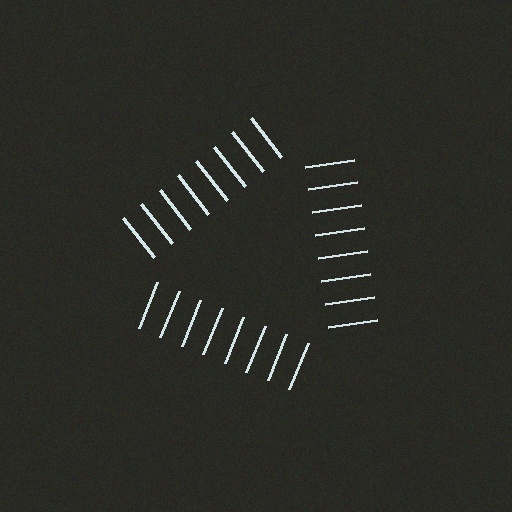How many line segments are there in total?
24 — 8 along each of the 3 edges.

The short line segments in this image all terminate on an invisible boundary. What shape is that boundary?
An illusory triangle — the line segments terminate on its edges but no continuous stroke is drawn.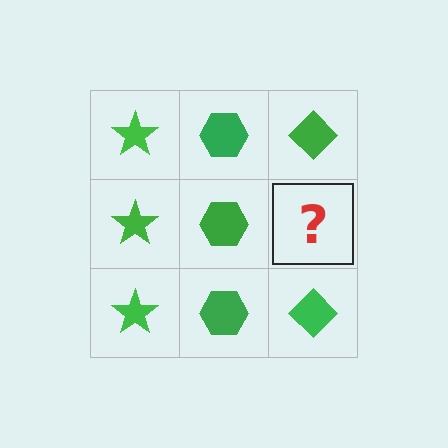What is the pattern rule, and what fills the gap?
The rule is that each column has a consistent shape. The gap should be filled with a green diamond.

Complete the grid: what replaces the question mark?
The question mark should be replaced with a green diamond.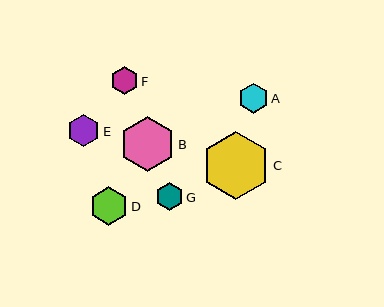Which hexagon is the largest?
Hexagon C is the largest with a size of approximately 69 pixels.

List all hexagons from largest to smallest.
From largest to smallest: C, B, D, E, A, G, F.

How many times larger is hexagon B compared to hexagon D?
Hexagon B is approximately 1.4 times the size of hexagon D.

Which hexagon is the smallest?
Hexagon F is the smallest with a size of approximately 28 pixels.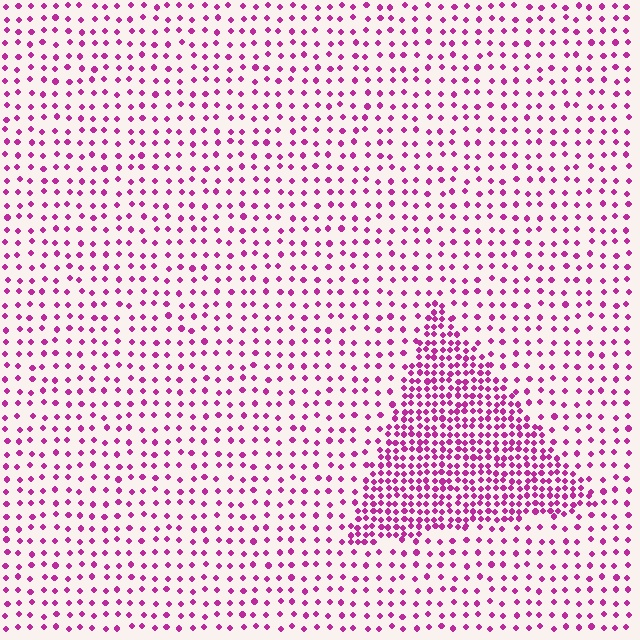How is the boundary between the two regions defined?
The boundary is defined by a change in element density (approximately 2.6x ratio). All elements are the same color, size, and shape.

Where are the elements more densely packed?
The elements are more densely packed inside the triangle boundary.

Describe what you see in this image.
The image contains small magenta elements arranged at two different densities. A triangle-shaped region is visible where the elements are more densely packed than the surrounding area.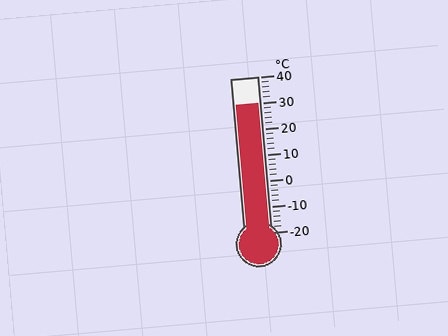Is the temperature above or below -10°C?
The temperature is above -10°C.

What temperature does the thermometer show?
The thermometer shows approximately 30°C.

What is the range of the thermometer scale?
The thermometer scale ranges from -20°C to 40°C.